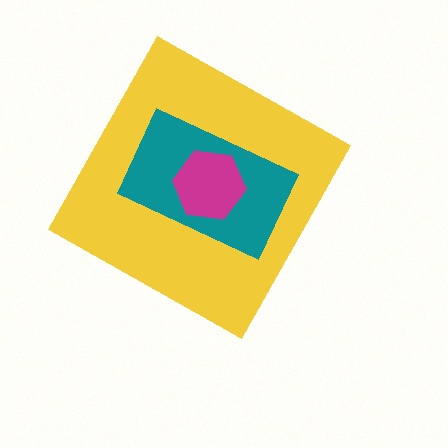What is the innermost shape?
The magenta hexagon.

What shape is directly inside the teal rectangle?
The magenta hexagon.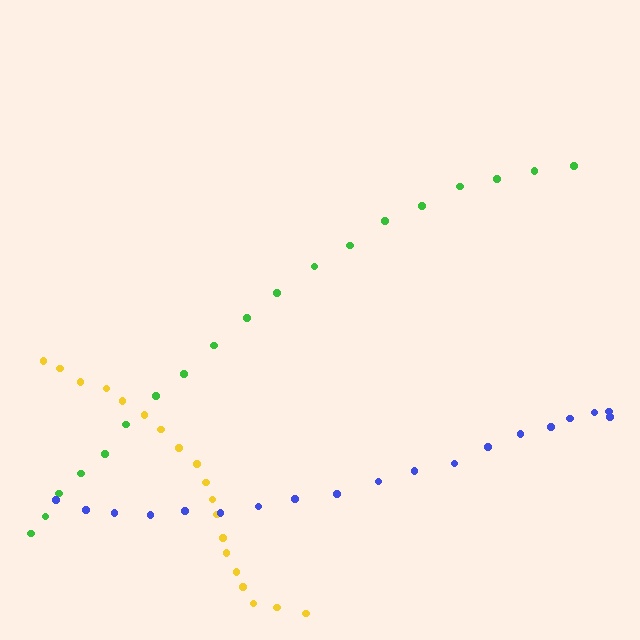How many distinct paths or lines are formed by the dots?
There are 3 distinct paths.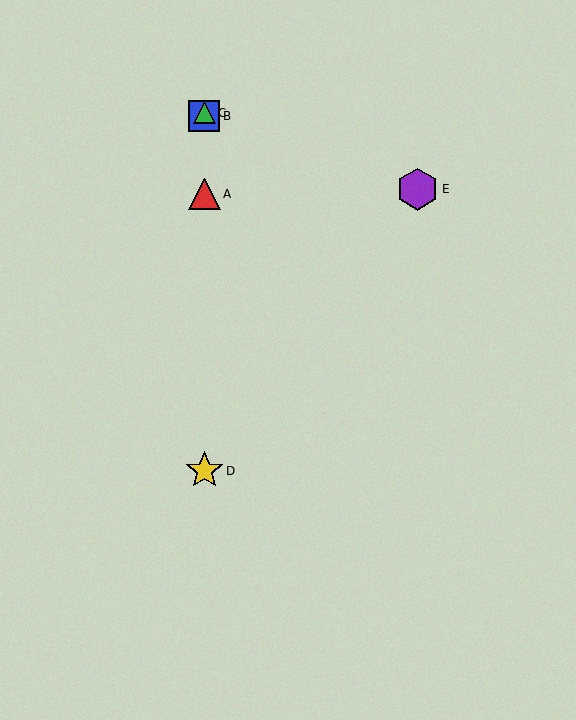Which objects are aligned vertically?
Objects A, B, C, D are aligned vertically.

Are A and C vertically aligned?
Yes, both are at x≈204.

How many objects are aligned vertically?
4 objects (A, B, C, D) are aligned vertically.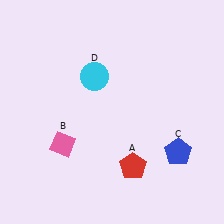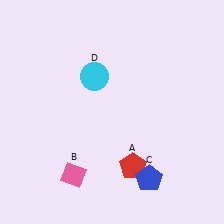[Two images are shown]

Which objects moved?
The objects that moved are: the pink diamond (B), the blue pentagon (C).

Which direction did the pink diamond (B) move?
The pink diamond (B) moved down.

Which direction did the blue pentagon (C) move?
The blue pentagon (C) moved left.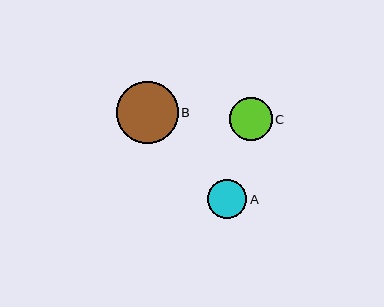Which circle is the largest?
Circle B is the largest with a size of approximately 62 pixels.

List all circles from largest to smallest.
From largest to smallest: B, C, A.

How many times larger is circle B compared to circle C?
Circle B is approximately 1.4 times the size of circle C.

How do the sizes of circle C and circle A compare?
Circle C and circle A are approximately the same size.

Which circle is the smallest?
Circle A is the smallest with a size of approximately 40 pixels.